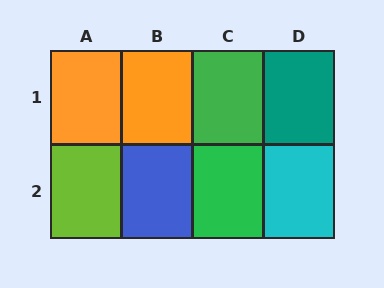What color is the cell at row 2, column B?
Blue.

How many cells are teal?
1 cell is teal.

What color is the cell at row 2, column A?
Lime.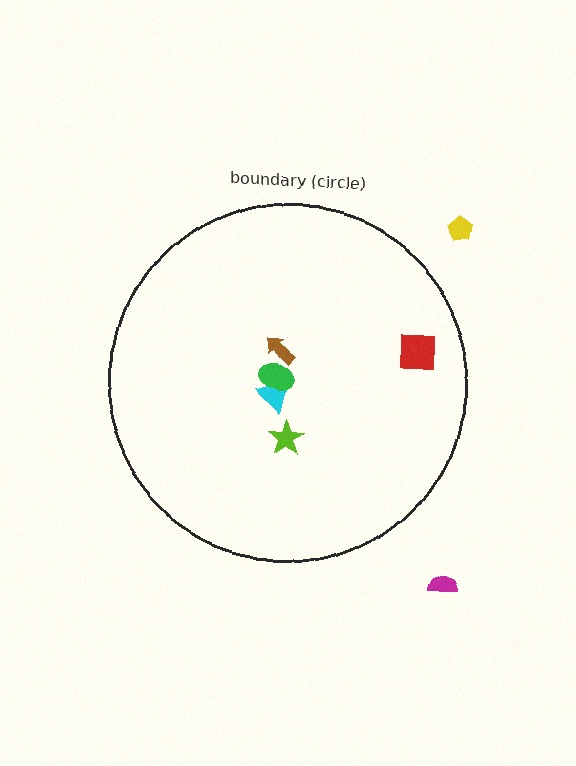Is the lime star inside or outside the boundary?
Inside.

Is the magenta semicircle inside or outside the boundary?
Outside.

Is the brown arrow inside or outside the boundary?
Inside.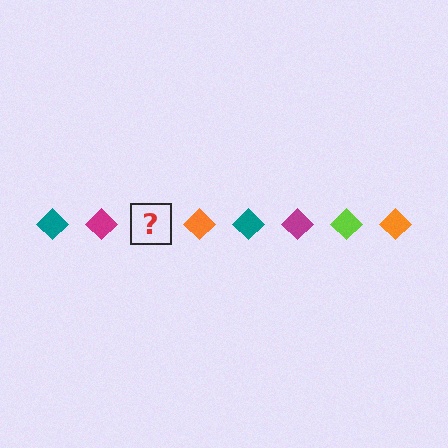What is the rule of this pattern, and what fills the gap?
The rule is that the pattern cycles through teal, magenta, lime, orange diamonds. The gap should be filled with a lime diamond.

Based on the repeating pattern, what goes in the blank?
The blank should be a lime diamond.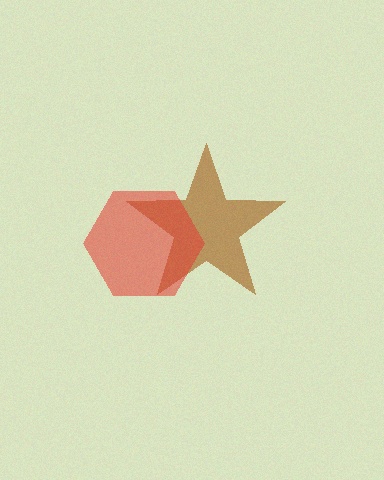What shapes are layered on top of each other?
The layered shapes are: a brown star, a red hexagon.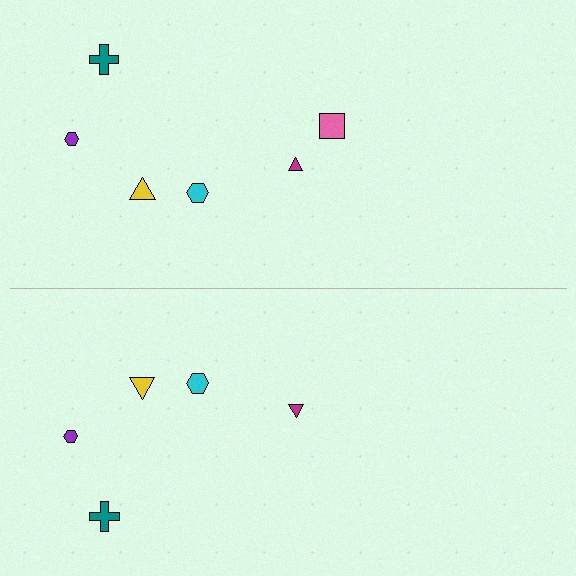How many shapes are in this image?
There are 11 shapes in this image.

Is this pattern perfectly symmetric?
No, the pattern is not perfectly symmetric. A pink square is missing from the bottom side.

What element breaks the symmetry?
A pink square is missing from the bottom side.